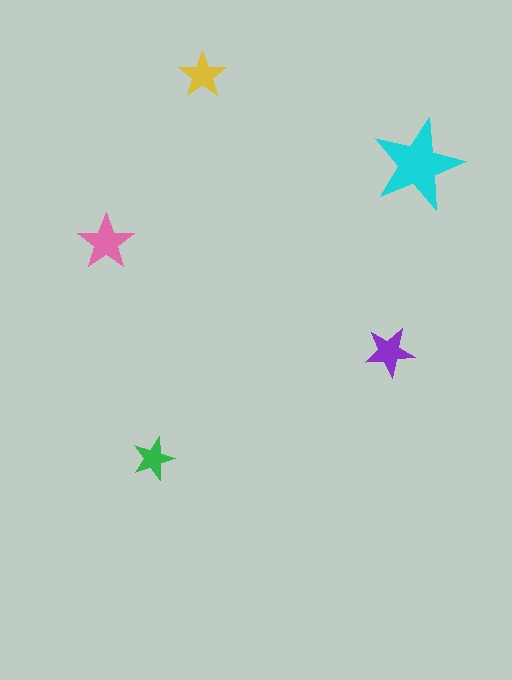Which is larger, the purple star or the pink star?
The pink one.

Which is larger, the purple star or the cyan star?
The cyan one.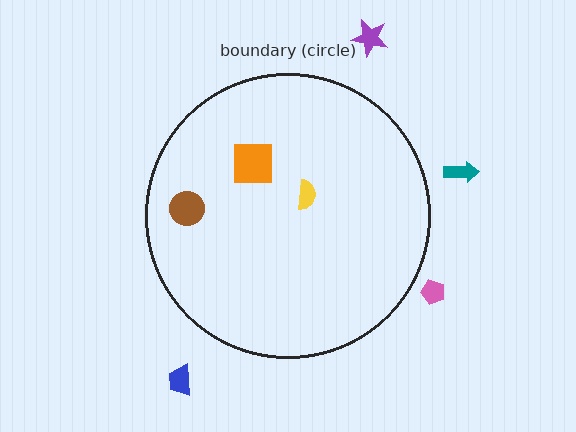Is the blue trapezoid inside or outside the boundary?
Outside.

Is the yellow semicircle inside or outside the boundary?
Inside.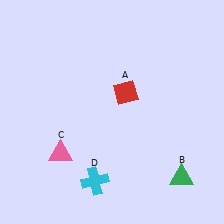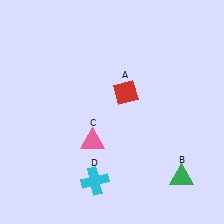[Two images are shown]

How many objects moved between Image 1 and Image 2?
1 object moved between the two images.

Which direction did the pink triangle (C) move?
The pink triangle (C) moved right.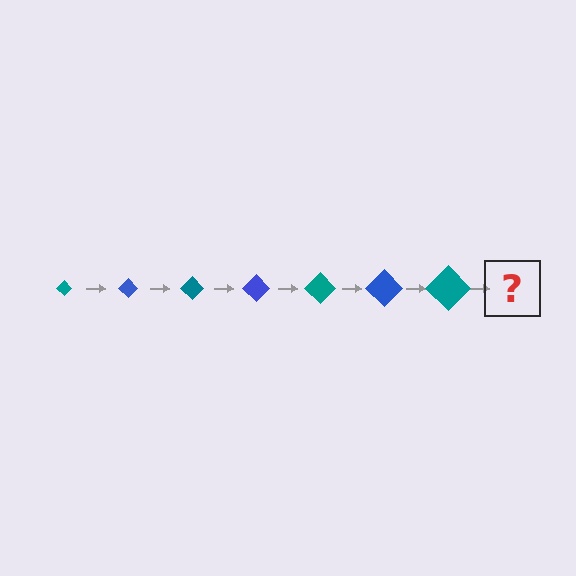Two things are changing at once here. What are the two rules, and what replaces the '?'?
The two rules are that the diamond grows larger each step and the color cycles through teal and blue. The '?' should be a blue diamond, larger than the previous one.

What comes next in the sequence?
The next element should be a blue diamond, larger than the previous one.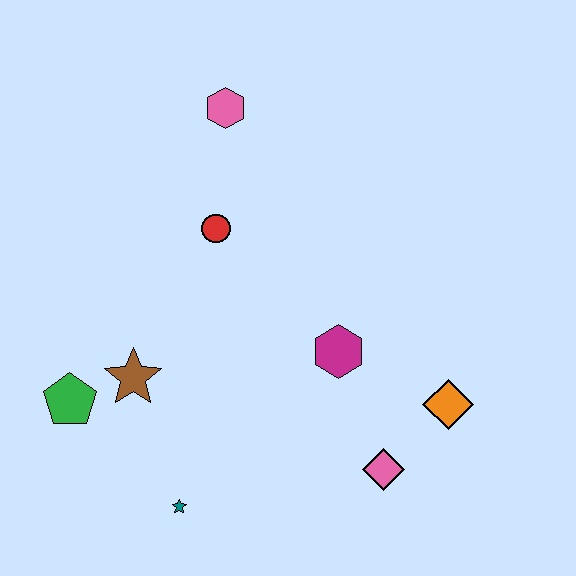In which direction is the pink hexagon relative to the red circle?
The pink hexagon is above the red circle.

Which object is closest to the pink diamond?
The orange diamond is closest to the pink diamond.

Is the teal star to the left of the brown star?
No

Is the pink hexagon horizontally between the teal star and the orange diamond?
Yes